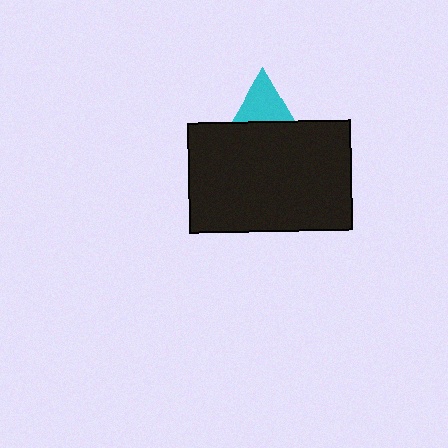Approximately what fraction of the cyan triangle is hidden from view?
Roughly 55% of the cyan triangle is hidden behind the black rectangle.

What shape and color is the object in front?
The object in front is a black rectangle.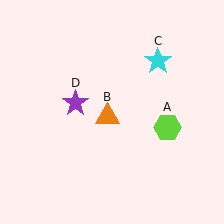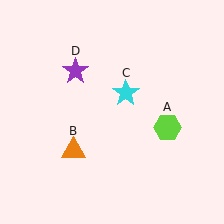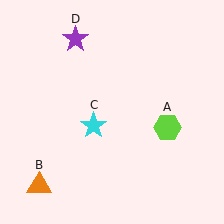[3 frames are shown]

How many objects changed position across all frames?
3 objects changed position: orange triangle (object B), cyan star (object C), purple star (object D).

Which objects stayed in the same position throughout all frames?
Lime hexagon (object A) remained stationary.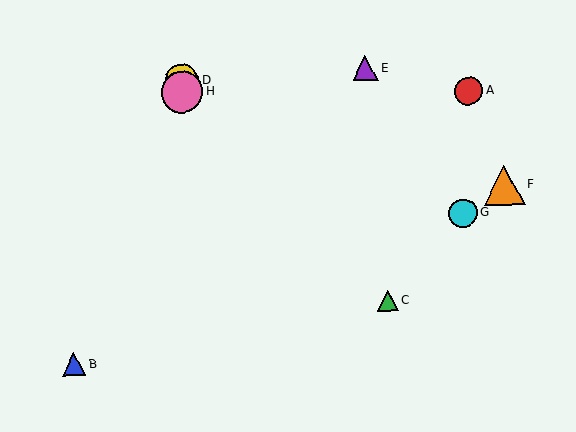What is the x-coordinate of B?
Object B is at x≈74.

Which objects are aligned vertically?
Objects D, H are aligned vertically.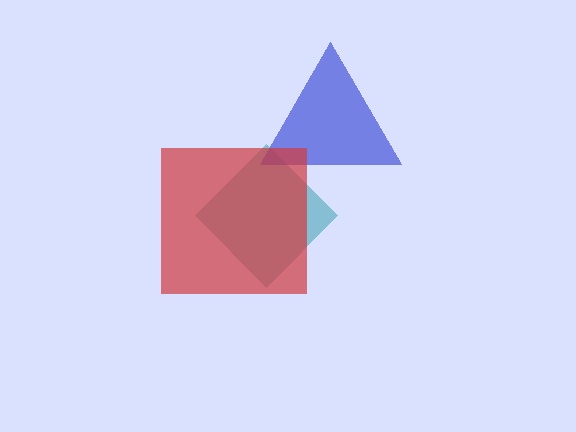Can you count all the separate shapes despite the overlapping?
Yes, there are 3 separate shapes.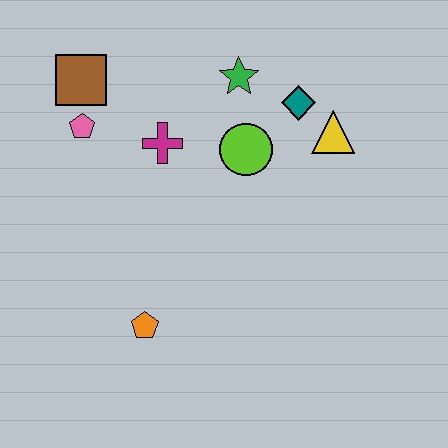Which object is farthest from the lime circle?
The orange pentagon is farthest from the lime circle.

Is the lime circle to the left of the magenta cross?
No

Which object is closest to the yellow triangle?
The teal diamond is closest to the yellow triangle.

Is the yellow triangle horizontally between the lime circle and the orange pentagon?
No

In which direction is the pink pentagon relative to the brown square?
The pink pentagon is below the brown square.